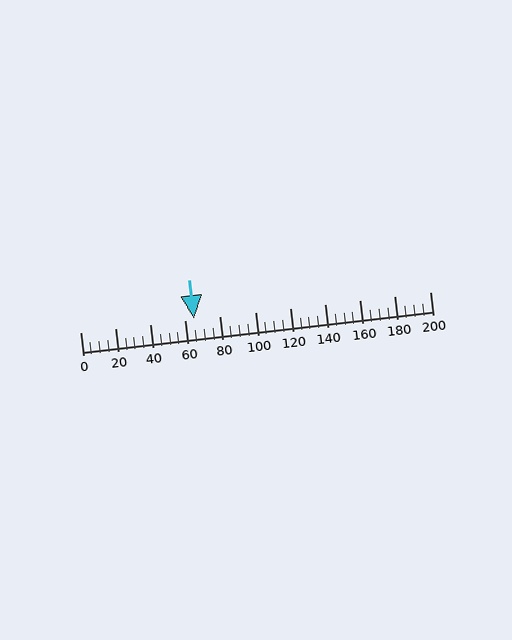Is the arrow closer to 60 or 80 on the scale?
The arrow is closer to 60.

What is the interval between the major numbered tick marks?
The major tick marks are spaced 20 units apart.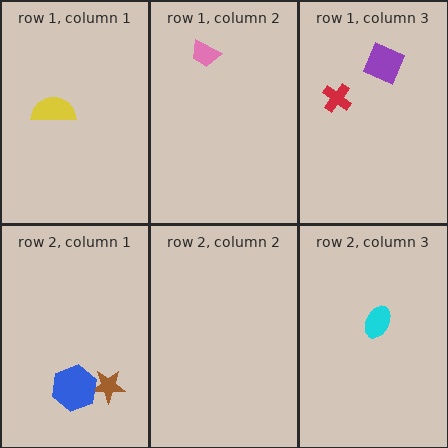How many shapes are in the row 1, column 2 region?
1.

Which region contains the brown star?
The row 2, column 1 region.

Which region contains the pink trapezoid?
The row 1, column 2 region.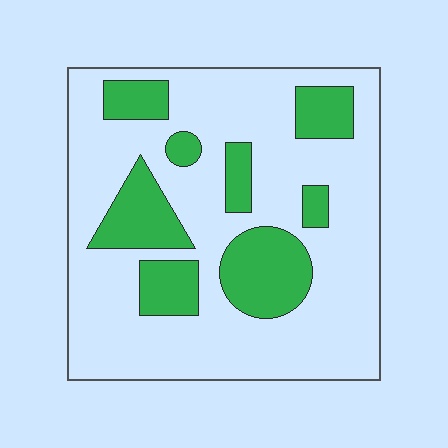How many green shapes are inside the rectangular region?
8.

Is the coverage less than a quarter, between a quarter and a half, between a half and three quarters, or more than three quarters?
Between a quarter and a half.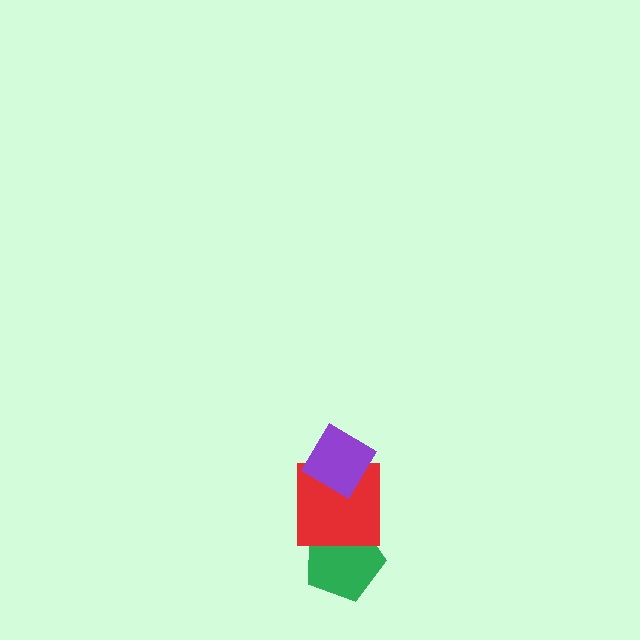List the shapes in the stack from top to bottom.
From top to bottom: the purple diamond, the red square, the green pentagon.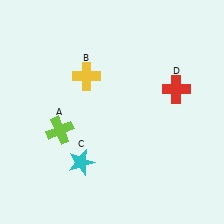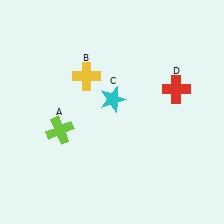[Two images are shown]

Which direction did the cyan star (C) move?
The cyan star (C) moved up.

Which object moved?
The cyan star (C) moved up.